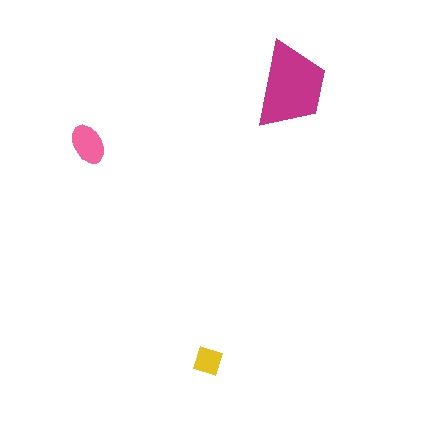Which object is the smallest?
The yellow diamond.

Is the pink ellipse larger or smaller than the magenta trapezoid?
Smaller.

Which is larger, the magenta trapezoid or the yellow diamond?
The magenta trapezoid.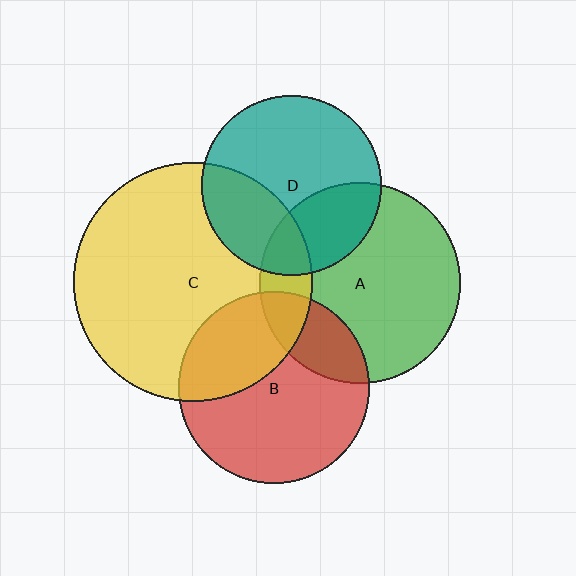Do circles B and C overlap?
Yes.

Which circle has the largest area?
Circle C (yellow).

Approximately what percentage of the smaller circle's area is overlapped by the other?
Approximately 35%.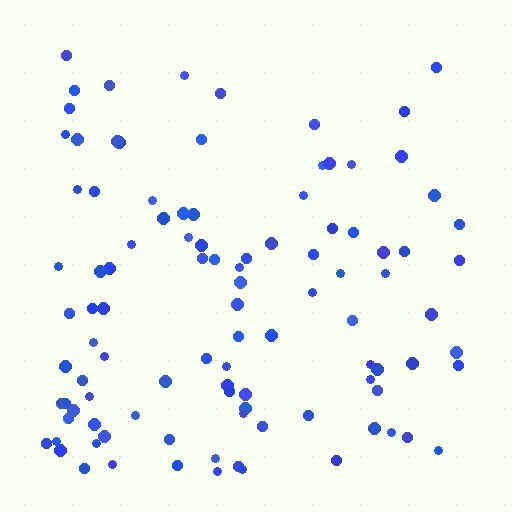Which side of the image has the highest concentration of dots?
The bottom.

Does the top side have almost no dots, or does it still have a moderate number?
Still a moderate number, just noticeably fewer than the bottom.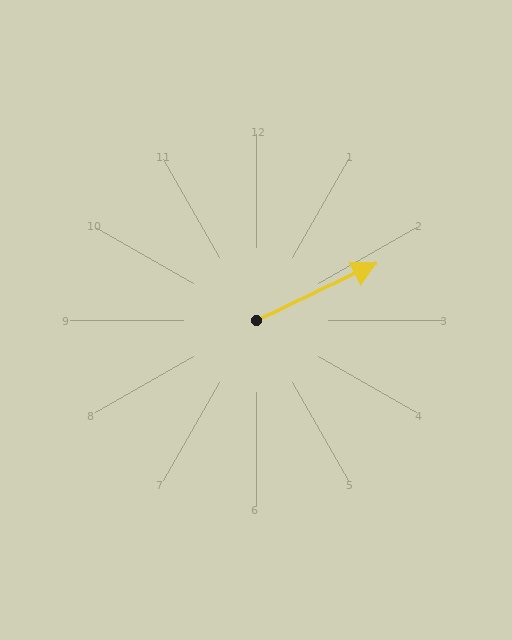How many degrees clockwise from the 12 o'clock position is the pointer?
Approximately 65 degrees.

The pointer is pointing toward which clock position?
Roughly 2 o'clock.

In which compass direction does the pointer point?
Northeast.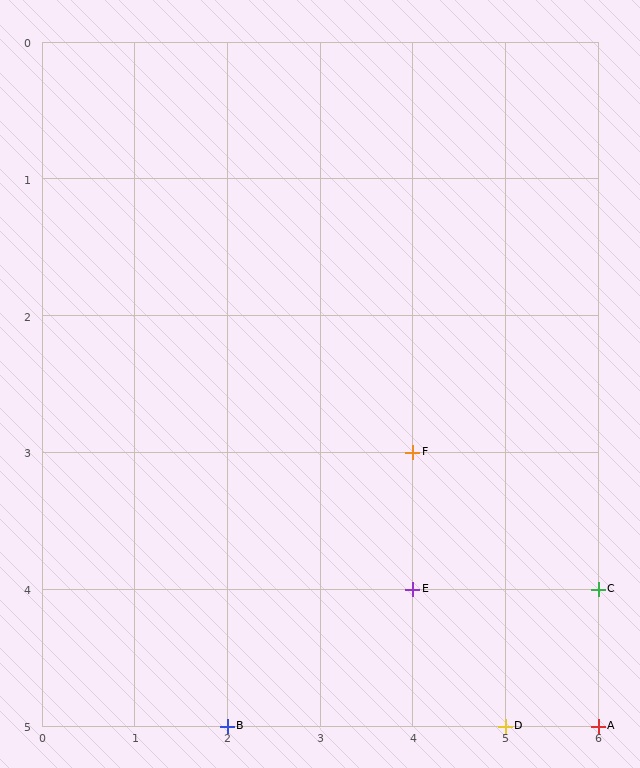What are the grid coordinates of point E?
Point E is at grid coordinates (4, 4).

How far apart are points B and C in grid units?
Points B and C are 4 columns and 1 row apart (about 4.1 grid units diagonally).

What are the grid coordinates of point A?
Point A is at grid coordinates (6, 5).